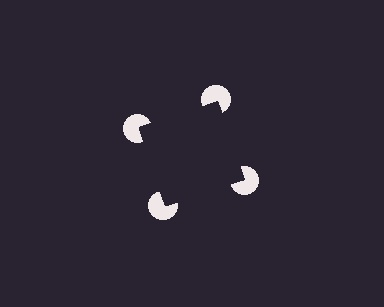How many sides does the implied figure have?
4 sides.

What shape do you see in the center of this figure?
An illusory square — its edges are inferred from the aligned wedge cuts in the pac-man discs, not physically drawn.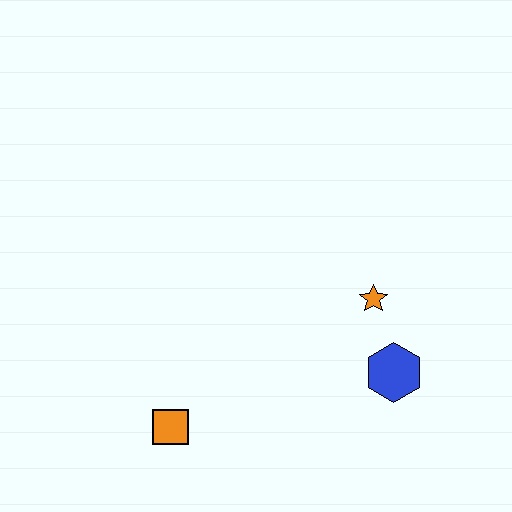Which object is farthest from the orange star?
The orange square is farthest from the orange star.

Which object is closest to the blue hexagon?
The orange star is closest to the blue hexagon.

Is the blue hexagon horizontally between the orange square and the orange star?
No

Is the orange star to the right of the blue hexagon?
No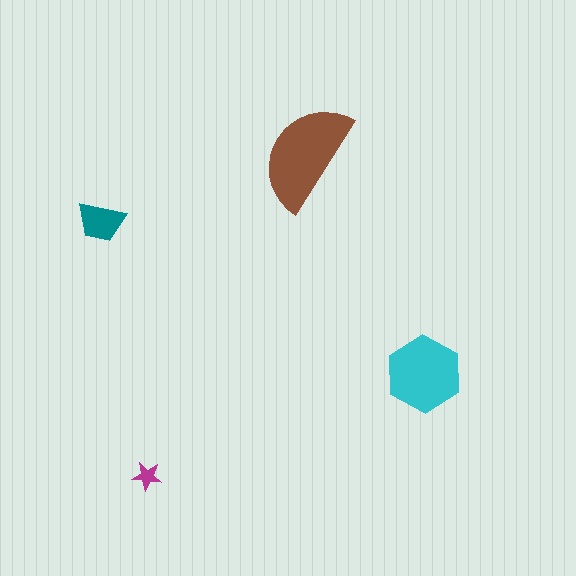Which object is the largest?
The brown semicircle.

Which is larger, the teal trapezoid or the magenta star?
The teal trapezoid.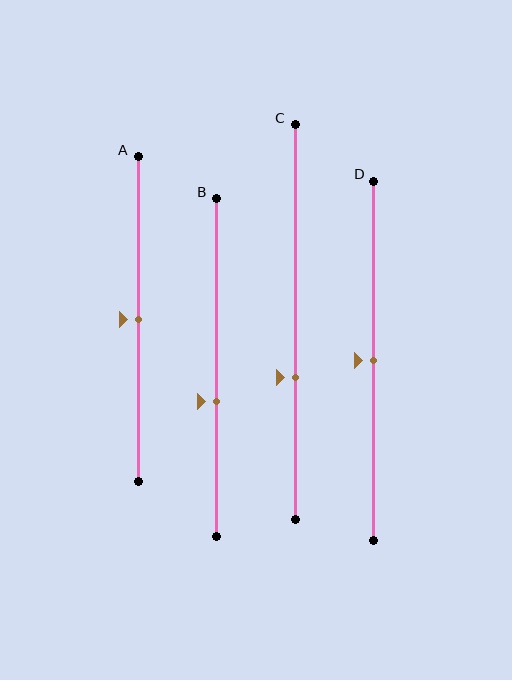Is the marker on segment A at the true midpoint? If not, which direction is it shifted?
Yes, the marker on segment A is at the true midpoint.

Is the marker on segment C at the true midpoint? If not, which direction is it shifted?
No, the marker on segment C is shifted downward by about 14% of the segment length.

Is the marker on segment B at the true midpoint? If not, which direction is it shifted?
No, the marker on segment B is shifted downward by about 10% of the segment length.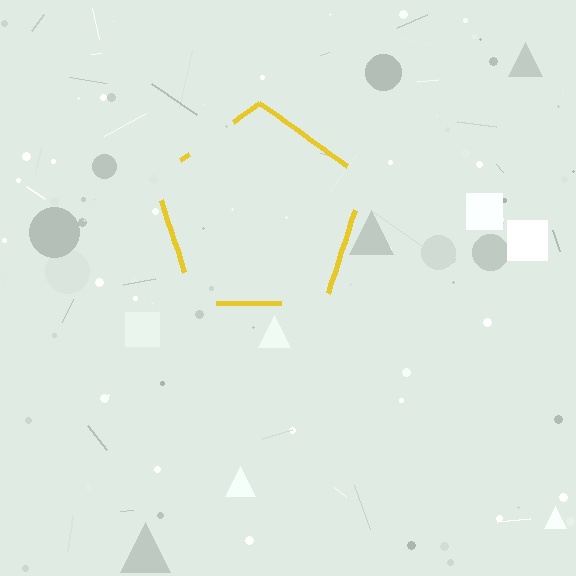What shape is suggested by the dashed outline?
The dashed outline suggests a pentagon.